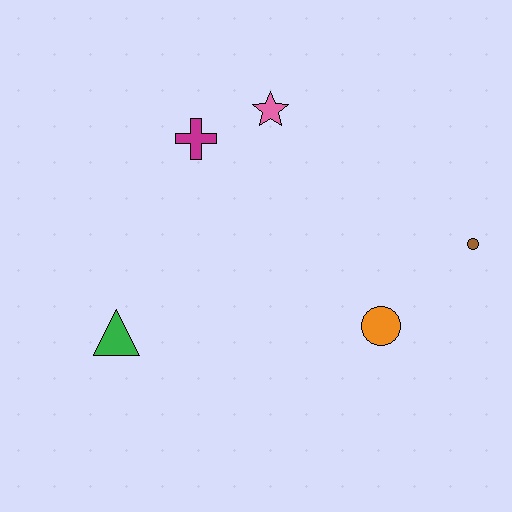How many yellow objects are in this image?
There are no yellow objects.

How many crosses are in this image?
There is 1 cross.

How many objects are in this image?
There are 5 objects.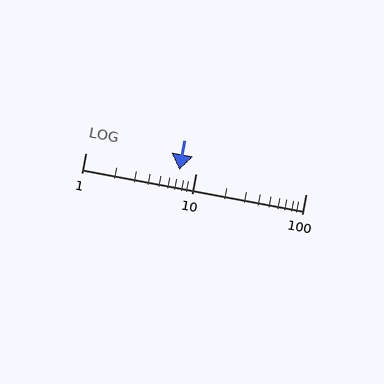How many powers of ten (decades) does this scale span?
The scale spans 2 decades, from 1 to 100.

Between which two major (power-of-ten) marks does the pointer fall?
The pointer is between 1 and 10.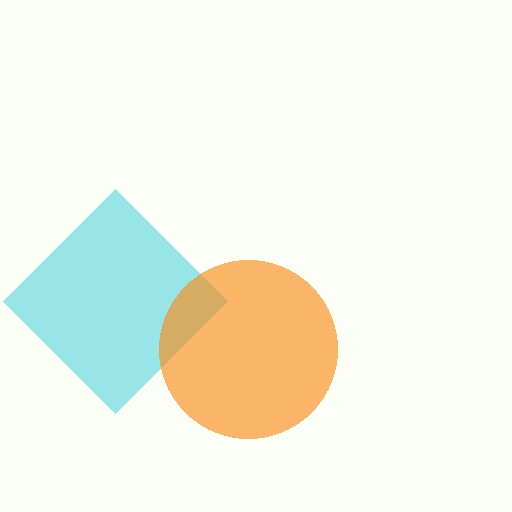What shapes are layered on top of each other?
The layered shapes are: a cyan diamond, an orange circle.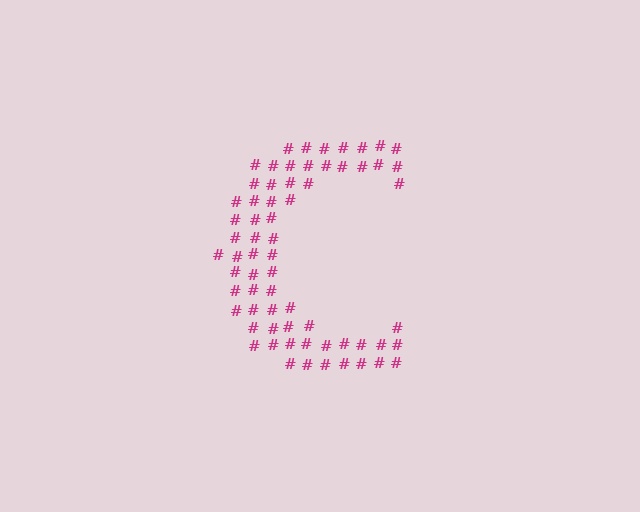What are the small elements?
The small elements are hash symbols.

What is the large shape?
The large shape is the letter C.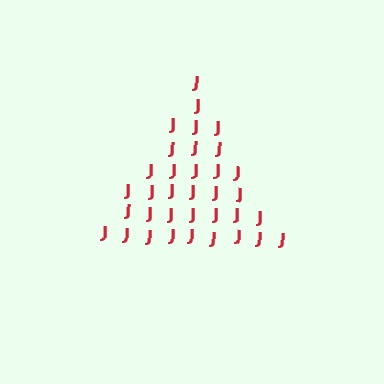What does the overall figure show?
The overall figure shows a triangle.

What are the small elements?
The small elements are letter J's.